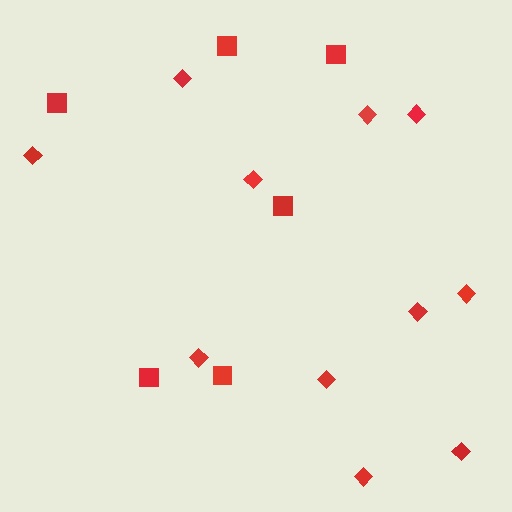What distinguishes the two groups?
There are 2 groups: one group of diamonds (11) and one group of squares (6).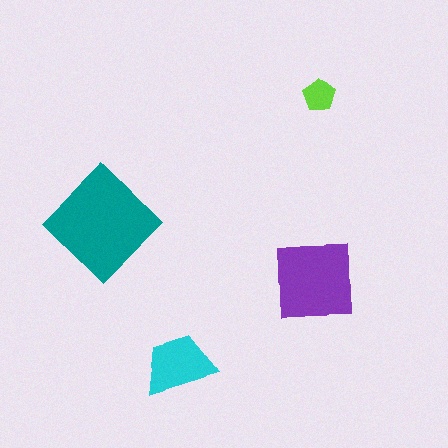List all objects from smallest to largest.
The lime pentagon, the cyan trapezoid, the purple square, the teal diamond.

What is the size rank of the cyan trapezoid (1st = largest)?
3rd.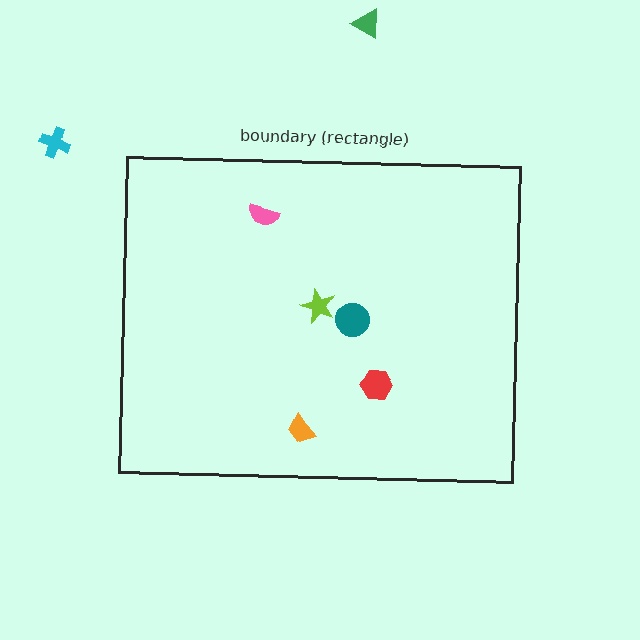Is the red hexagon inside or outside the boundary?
Inside.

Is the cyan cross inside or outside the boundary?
Outside.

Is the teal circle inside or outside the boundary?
Inside.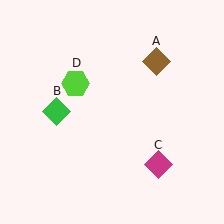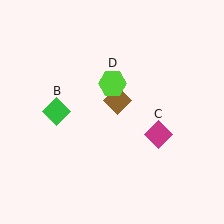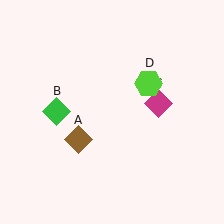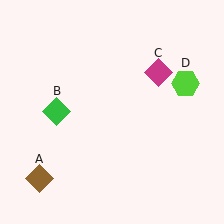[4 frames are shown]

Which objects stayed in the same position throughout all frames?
Green diamond (object B) remained stationary.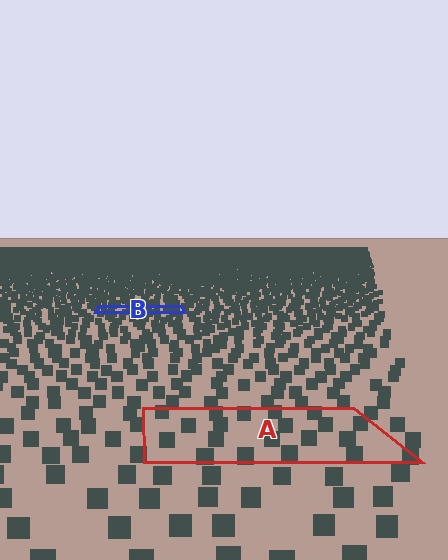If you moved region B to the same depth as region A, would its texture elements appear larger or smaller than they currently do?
They would appear larger. At a closer depth, the same texture elements are projected at a bigger on-screen size.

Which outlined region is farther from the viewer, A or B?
Region B is farther from the viewer — the texture elements inside it appear smaller and more densely packed.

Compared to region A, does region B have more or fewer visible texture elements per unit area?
Region B has more texture elements per unit area — they are packed more densely because it is farther away.